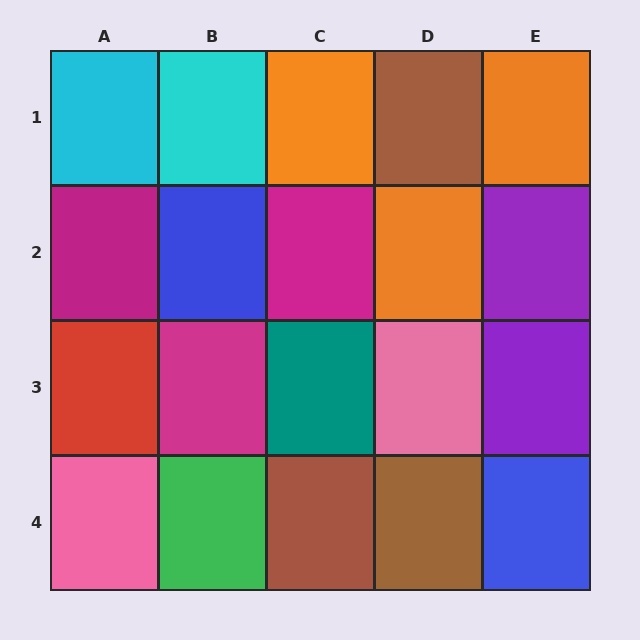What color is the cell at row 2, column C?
Magenta.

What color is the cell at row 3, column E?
Purple.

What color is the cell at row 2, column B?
Blue.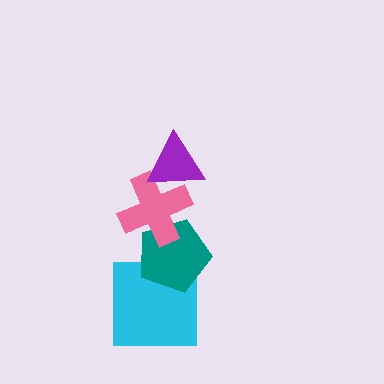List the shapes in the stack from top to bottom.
From top to bottom: the purple triangle, the pink cross, the teal pentagon, the cyan square.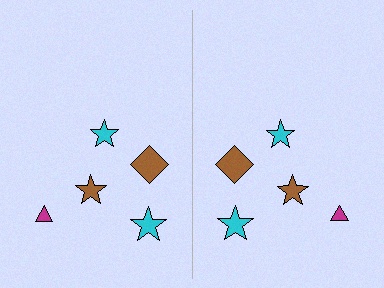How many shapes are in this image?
There are 10 shapes in this image.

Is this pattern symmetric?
Yes, this pattern has bilateral (reflection) symmetry.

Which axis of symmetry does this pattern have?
The pattern has a vertical axis of symmetry running through the center of the image.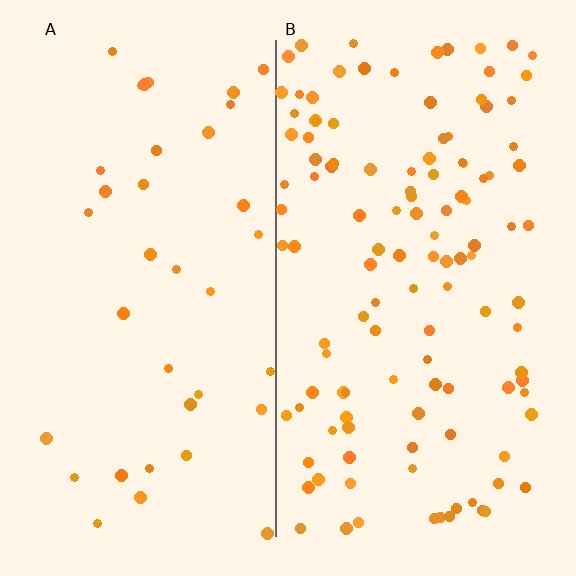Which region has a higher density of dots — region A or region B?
B (the right).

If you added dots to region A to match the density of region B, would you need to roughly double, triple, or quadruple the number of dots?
Approximately triple.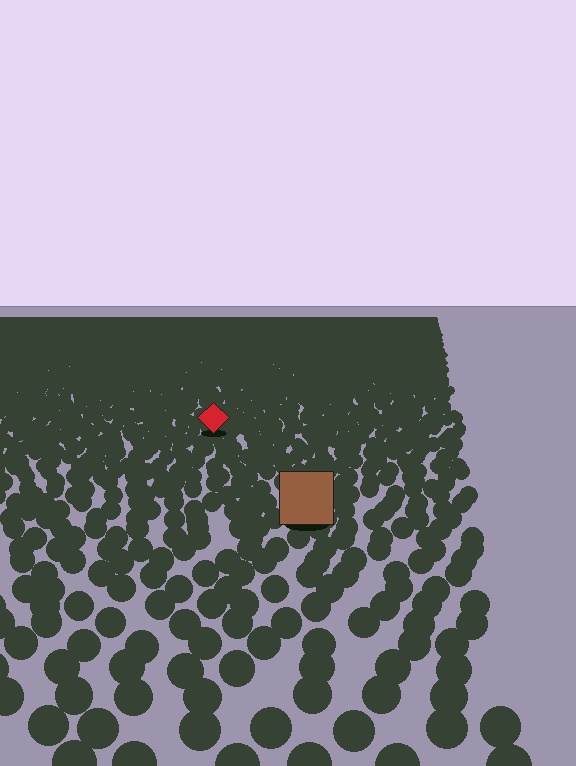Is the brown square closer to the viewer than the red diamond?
Yes. The brown square is closer — you can tell from the texture gradient: the ground texture is coarser near it.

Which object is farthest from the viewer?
The red diamond is farthest from the viewer. It appears smaller and the ground texture around it is denser.